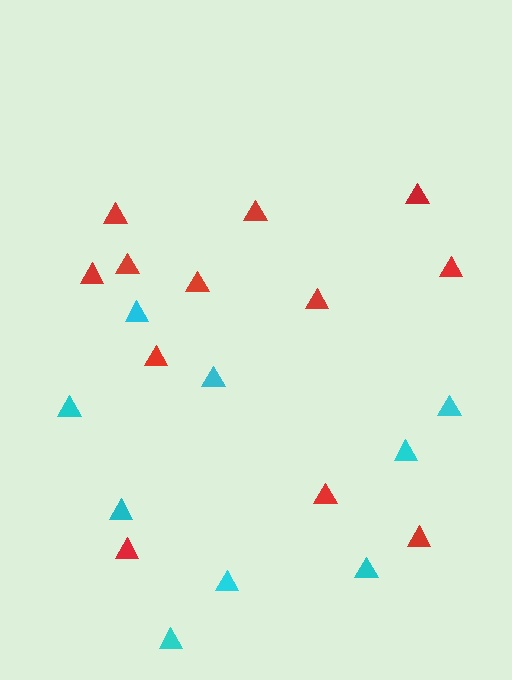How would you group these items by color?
There are 2 groups: one group of cyan triangles (9) and one group of red triangles (12).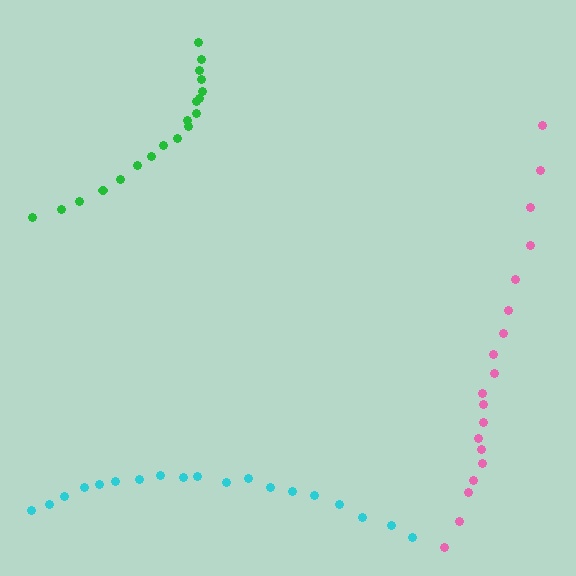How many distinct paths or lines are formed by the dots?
There are 3 distinct paths.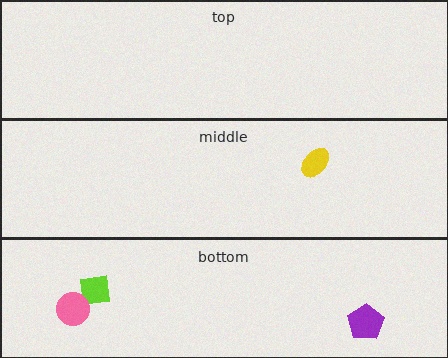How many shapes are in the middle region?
1.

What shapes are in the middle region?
The yellow ellipse.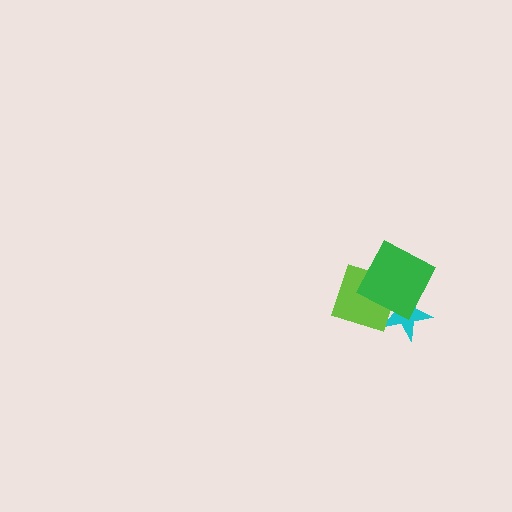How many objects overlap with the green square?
2 objects overlap with the green square.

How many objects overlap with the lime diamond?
2 objects overlap with the lime diamond.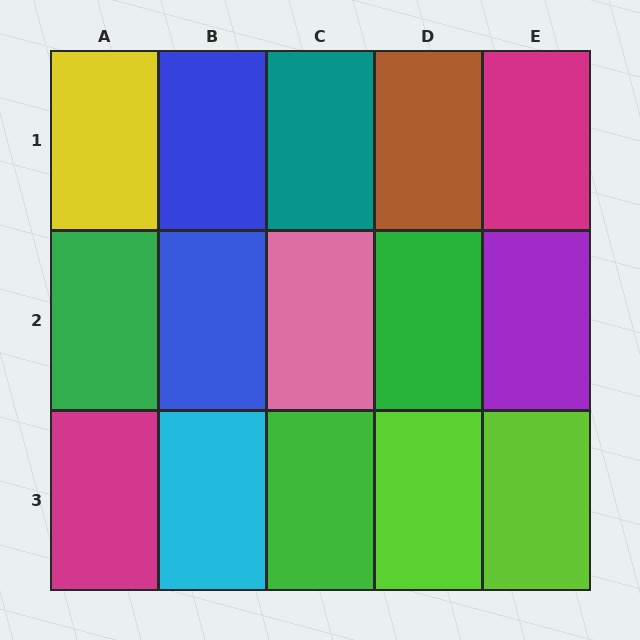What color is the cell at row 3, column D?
Lime.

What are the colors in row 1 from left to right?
Yellow, blue, teal, brown, magenta.